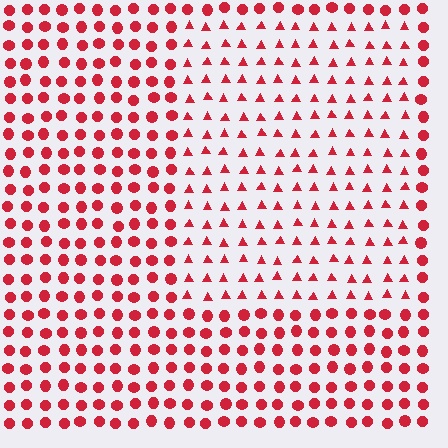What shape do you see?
I see a rectangle.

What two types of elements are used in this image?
The image uses triangles inside the rectangle region and circles outside it.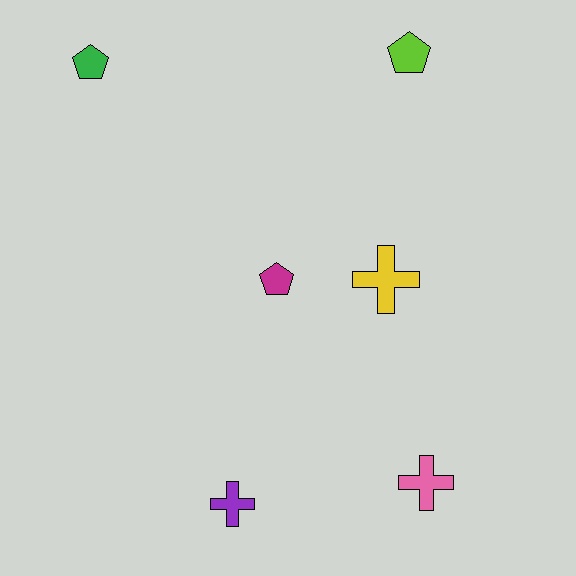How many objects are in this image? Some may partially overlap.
There are 6 objects.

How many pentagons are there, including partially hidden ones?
There are 3 pentagons.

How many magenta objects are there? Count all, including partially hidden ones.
There is 1 magenta object.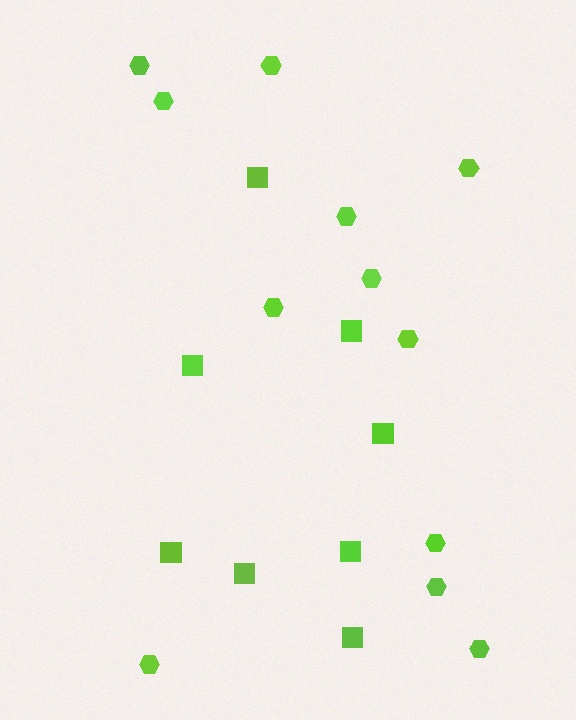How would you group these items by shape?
There are 2 groups: one group of hexagons (12) and one group of squares (8).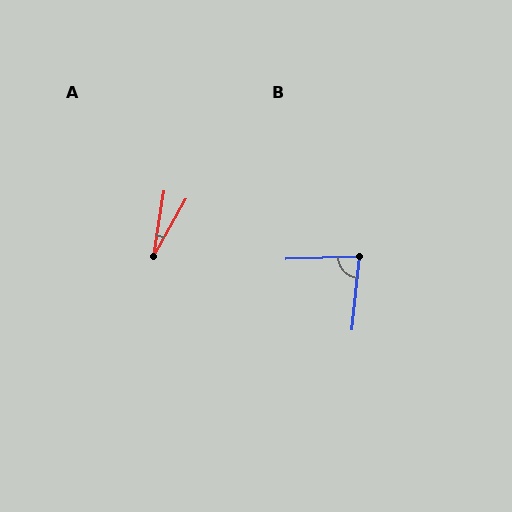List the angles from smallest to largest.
A (20°), B (82°).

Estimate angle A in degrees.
Approximately 20 degrees.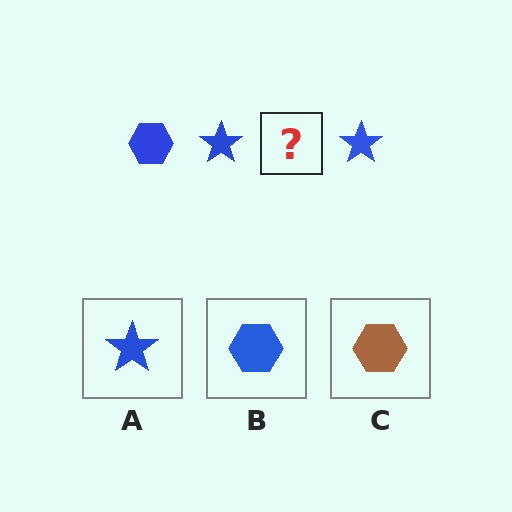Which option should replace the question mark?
Option B.